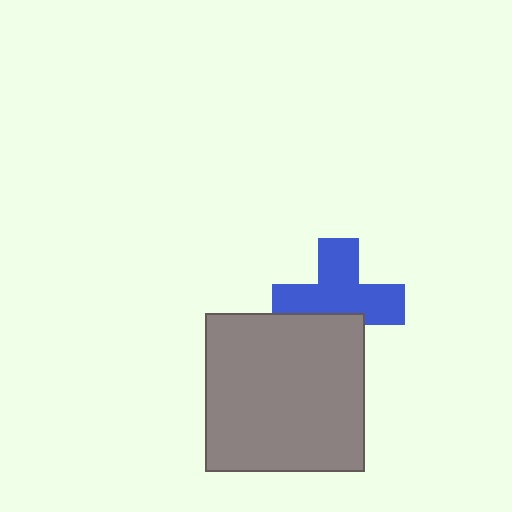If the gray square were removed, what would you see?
You would see the complete blue cross.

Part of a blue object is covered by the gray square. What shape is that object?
It is a cross.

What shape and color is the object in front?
The object in front is a gray square.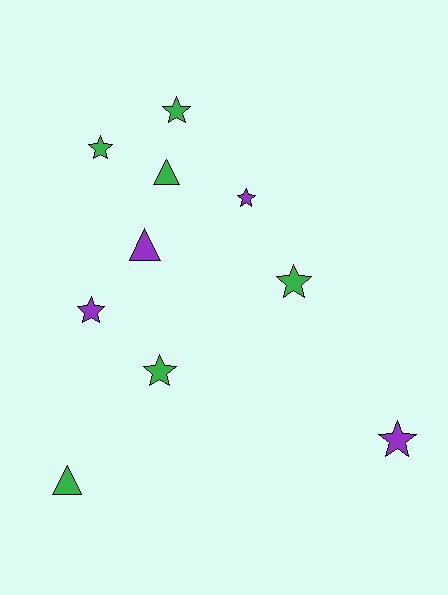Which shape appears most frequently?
Star, with 7 objects.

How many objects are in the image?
There are 10 objects.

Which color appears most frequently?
Green, with 6 objects.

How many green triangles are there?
There are 2 green triangles.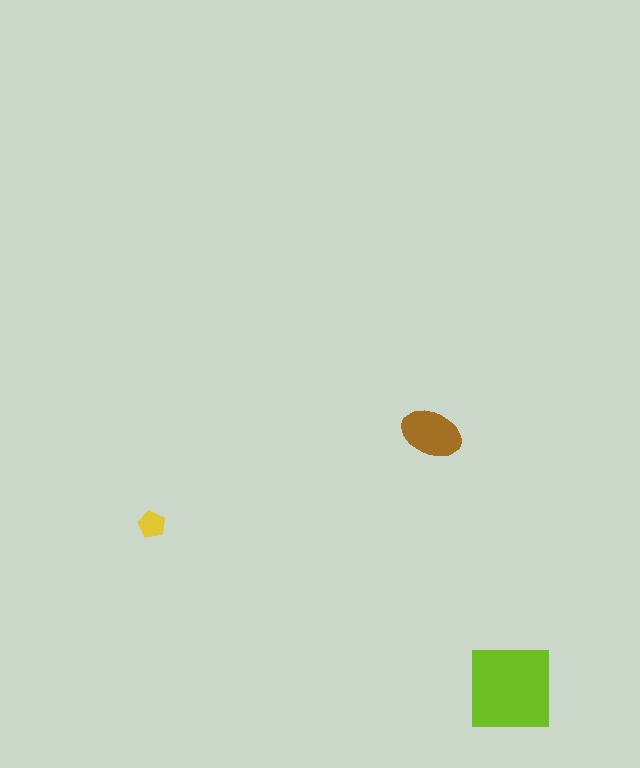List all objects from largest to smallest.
The lime square, the brown ellipse, the yellow pentagon.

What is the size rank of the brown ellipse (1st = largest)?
2nd.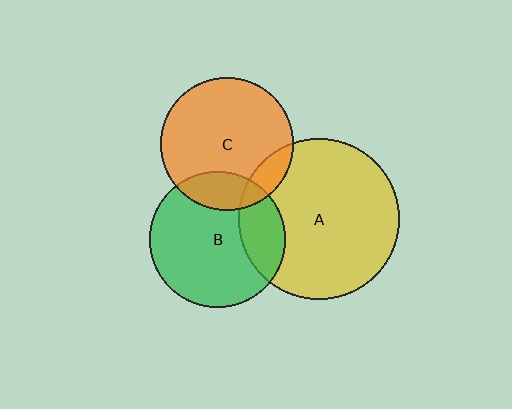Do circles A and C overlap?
Yes.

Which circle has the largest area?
Circle A (yellow).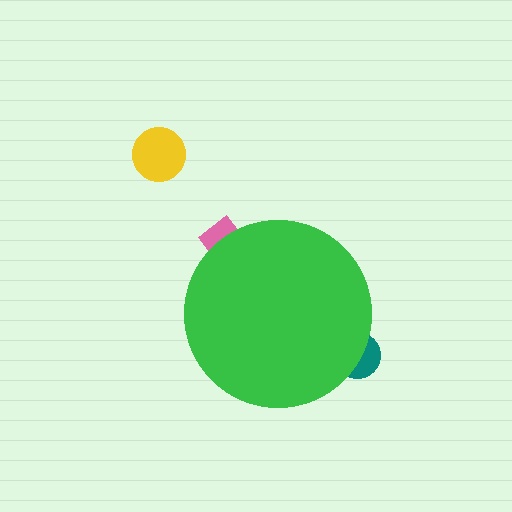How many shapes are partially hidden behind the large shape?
2 shapes are partially hidden.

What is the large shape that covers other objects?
A green circle.